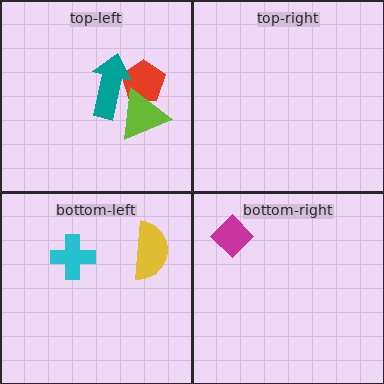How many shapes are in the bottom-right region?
1.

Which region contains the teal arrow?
The top-left region.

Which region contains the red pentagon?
The top-left region.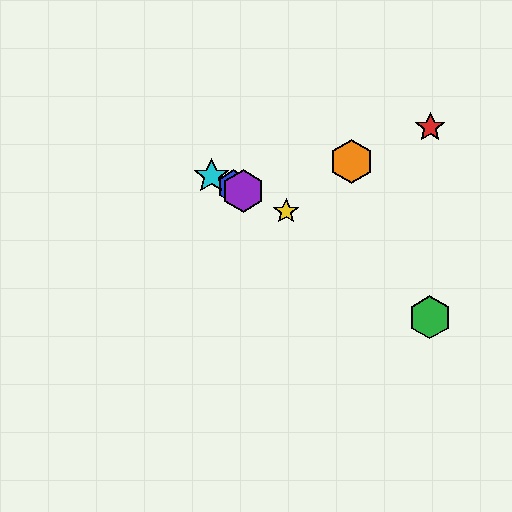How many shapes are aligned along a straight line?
4 shapes (the blue hexagon, the yellow star, the purple hexagon, the cyan star) are aligned along a straight line.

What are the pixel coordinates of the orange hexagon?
The orange hexagon is at (352, 161).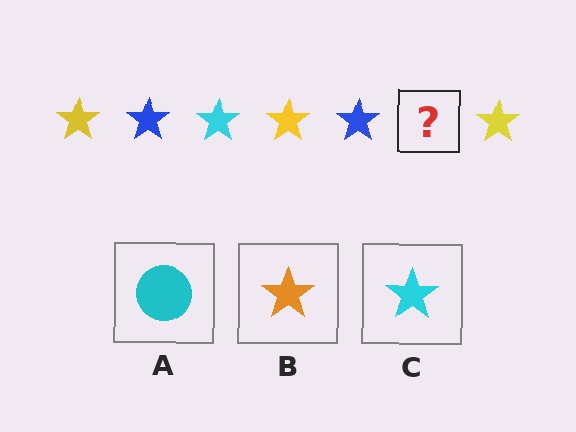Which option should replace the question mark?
Option C.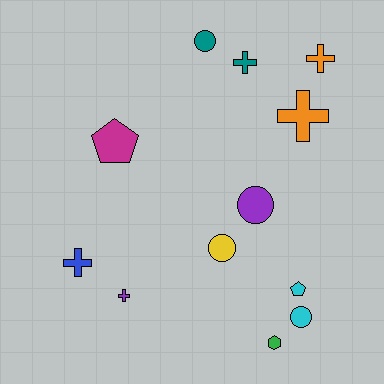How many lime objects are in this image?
There are no lime objects.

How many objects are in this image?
There are 12 objects.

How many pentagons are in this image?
There are 2 pentagons.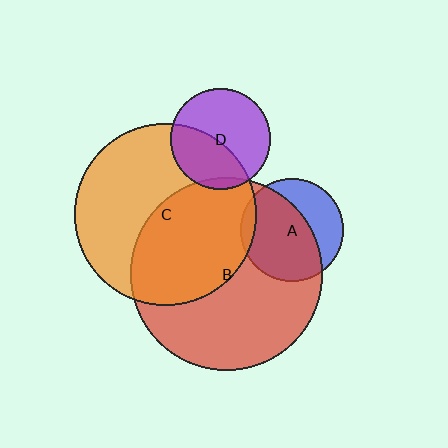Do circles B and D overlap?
Yes.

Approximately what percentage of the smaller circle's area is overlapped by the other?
Approximately 5%.